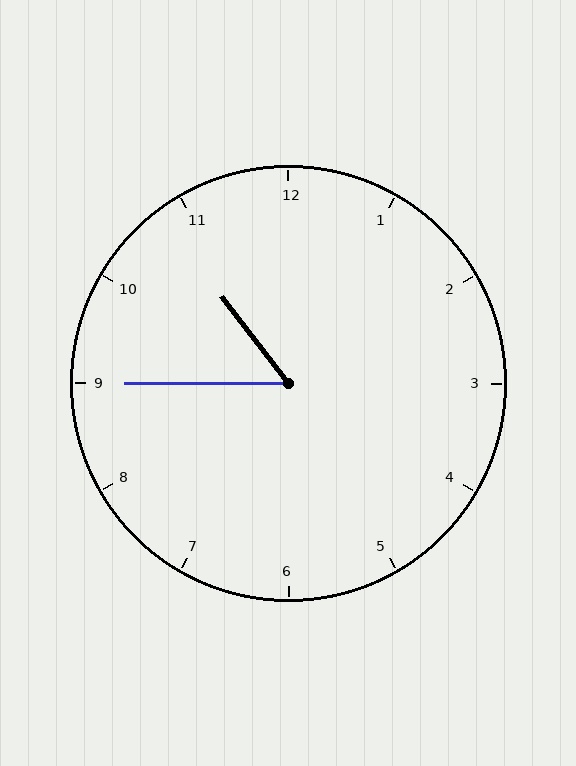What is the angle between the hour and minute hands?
Approximately 52 degrees.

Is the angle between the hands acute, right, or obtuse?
It is acute.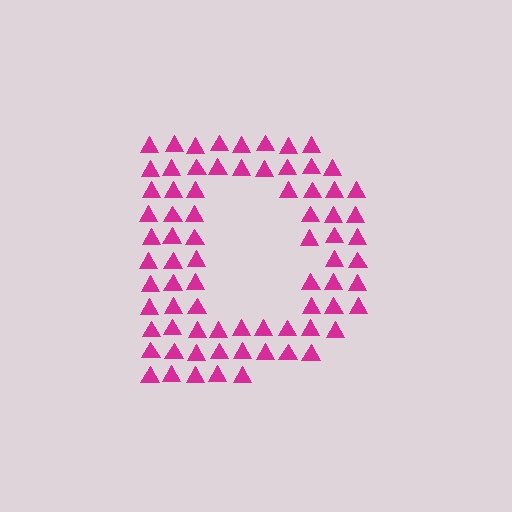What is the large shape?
The large shape is the letter D.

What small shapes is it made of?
It is made of small triangles.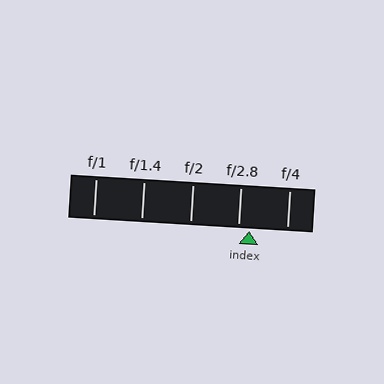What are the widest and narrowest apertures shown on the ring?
The widest aperture shown is f/1 and the narrowest is f/4.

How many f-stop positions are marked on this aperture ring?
There are 5 f-stop positions marked.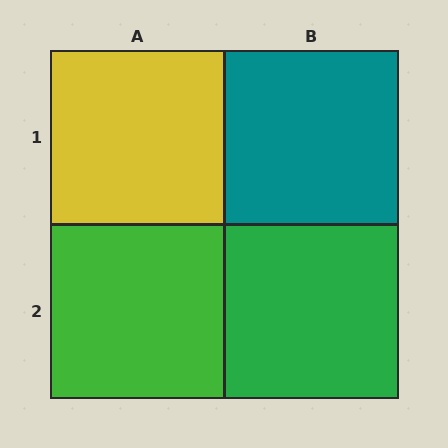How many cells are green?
2 cells are green.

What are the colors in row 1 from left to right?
Yellow, teal.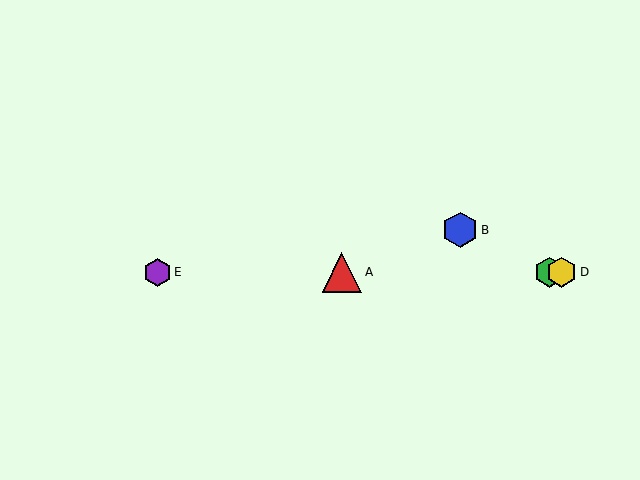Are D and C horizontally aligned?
Yes, both are at y≈272.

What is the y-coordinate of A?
Object A is at y≈272.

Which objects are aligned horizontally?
Objects A, C, D, E are aligned horizontally.